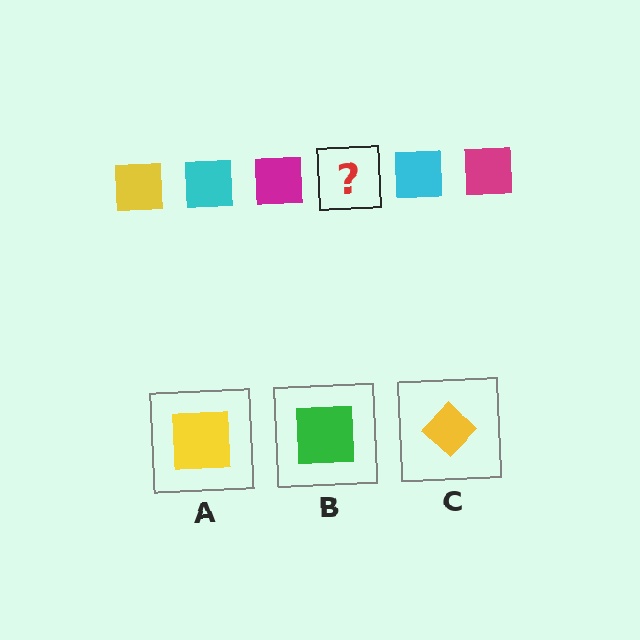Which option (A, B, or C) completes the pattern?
A.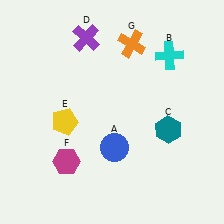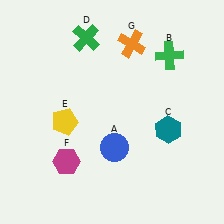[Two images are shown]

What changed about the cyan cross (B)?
In Image 1, B is cyan. In Image 2, it changed to green.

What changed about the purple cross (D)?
In Image 1, D is purple. In Image 2, it changed to green.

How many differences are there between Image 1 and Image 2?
There are 2 differences between the two images.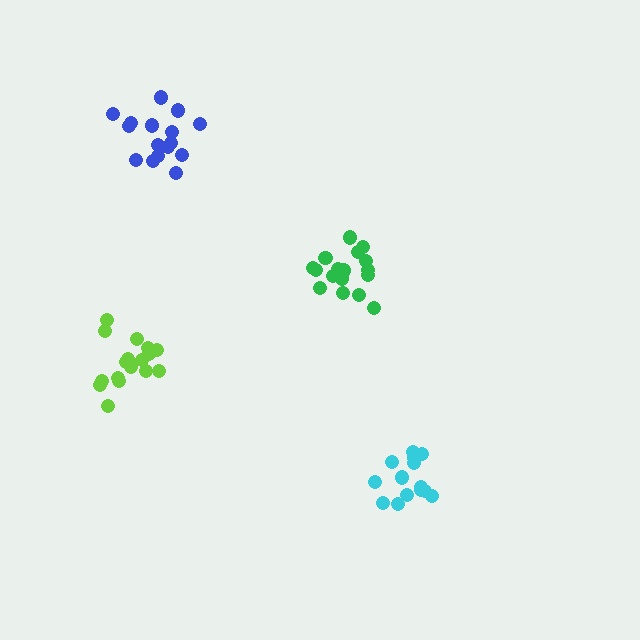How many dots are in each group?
Group 1: 18 dots, Group 2: 16 dots, Group 3: 15 dots, Group 4: 18 dots (67 total).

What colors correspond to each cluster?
The clusters are colored: green, blue, cyan, lime.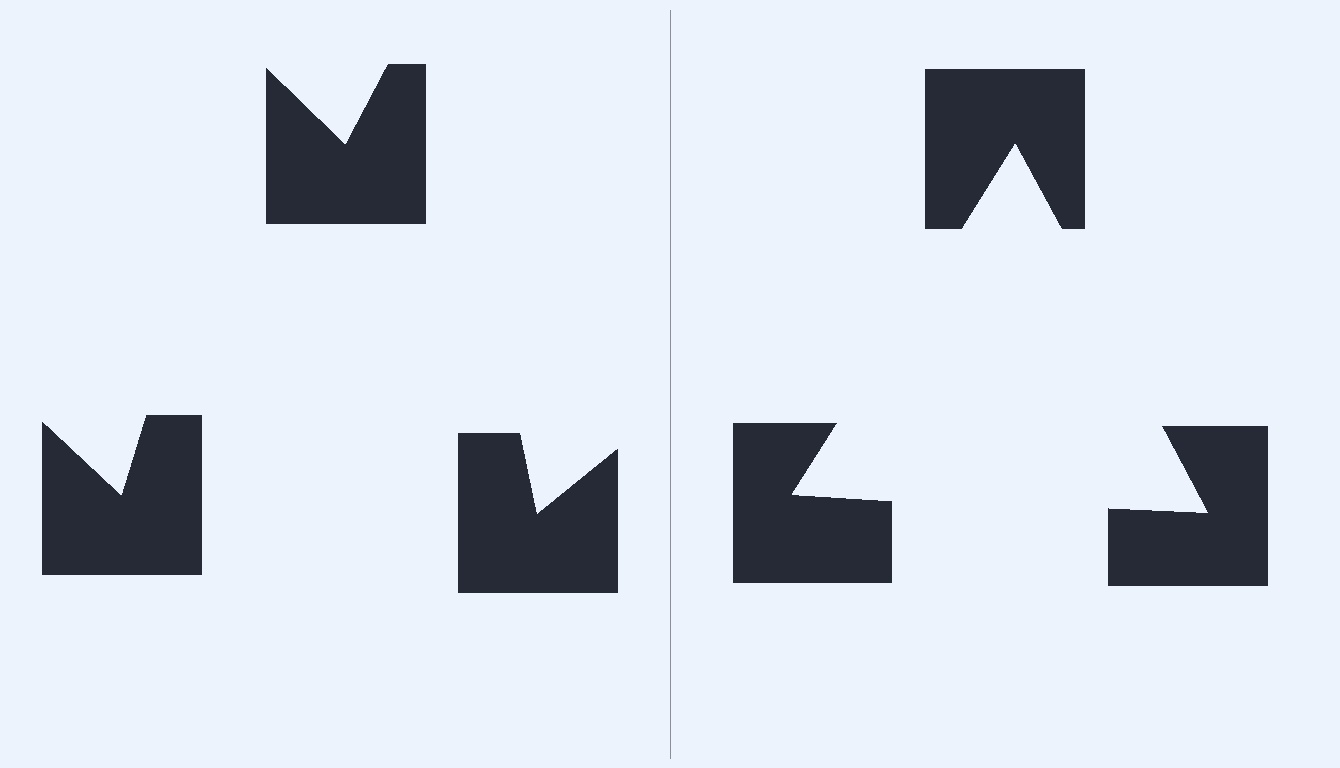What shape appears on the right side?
An illusory triangle.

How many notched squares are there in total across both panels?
6 — 3 on each side.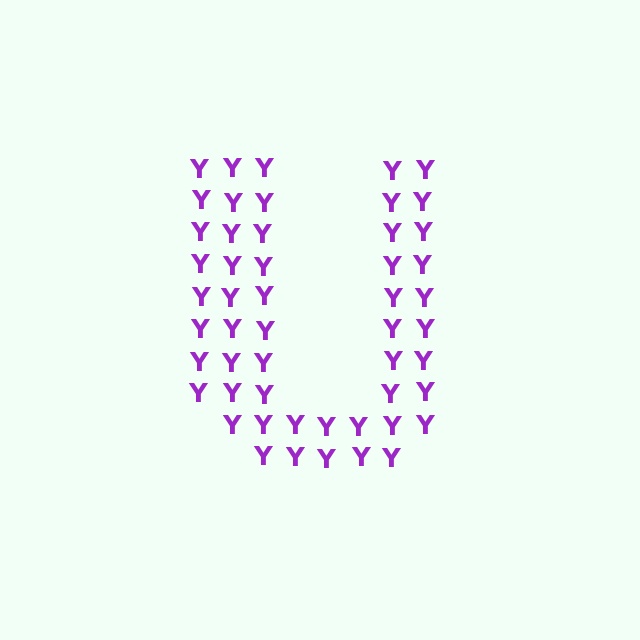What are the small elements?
The small elements are letter Y's.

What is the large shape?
The large shape is the letter U.